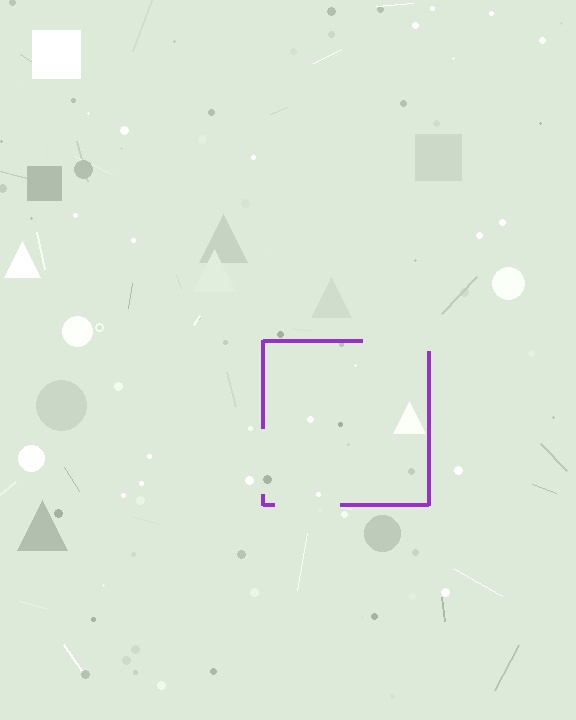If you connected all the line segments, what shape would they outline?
They would outline a square.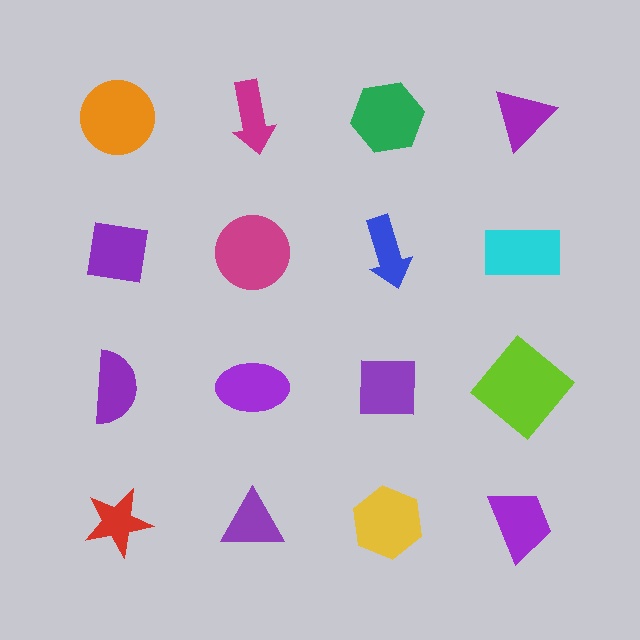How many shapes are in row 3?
4 shapes.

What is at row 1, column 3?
A green hexagon.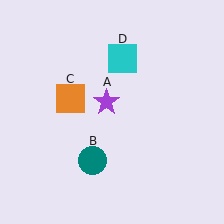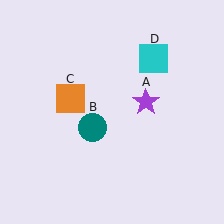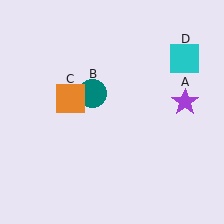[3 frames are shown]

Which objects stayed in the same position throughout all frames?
Orange square (object C) remained stationary.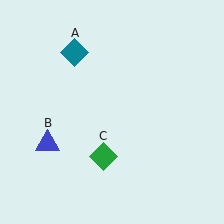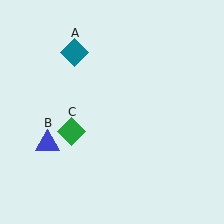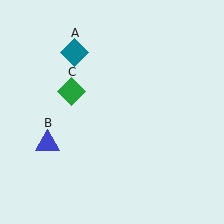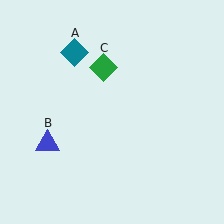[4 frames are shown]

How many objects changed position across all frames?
1 object changed position: green diamond (object C).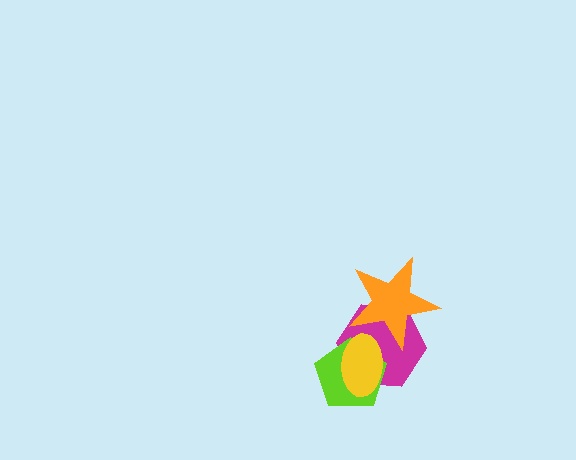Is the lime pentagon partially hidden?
Yes, it is partially covered by another shape.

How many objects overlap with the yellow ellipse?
3 objects overlap with the yellow ellipse.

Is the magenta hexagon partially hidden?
Yes, it is partially covered by another shape.